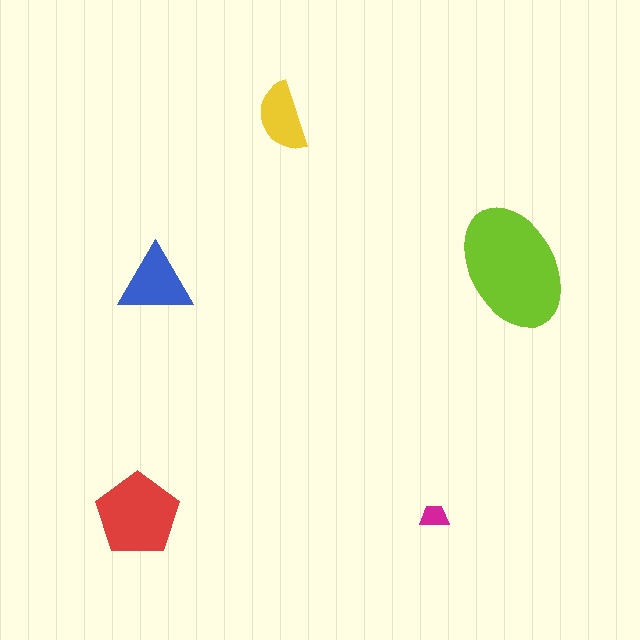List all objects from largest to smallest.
The lime ellipse, the red pentagon, the blue triangle, the yellow semicircle, the magenta trapezoid.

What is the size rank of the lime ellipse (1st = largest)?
1st.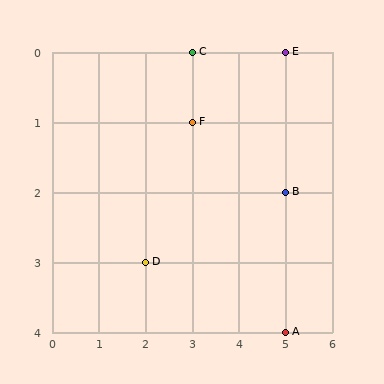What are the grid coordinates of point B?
Point B is at grid coordinates (5, 2).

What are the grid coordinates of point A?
Point A is at grid coordinates (5, 4).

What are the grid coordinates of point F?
Point F is at grid coordinates (3, 1).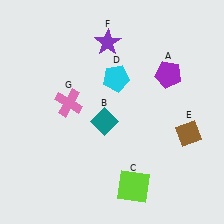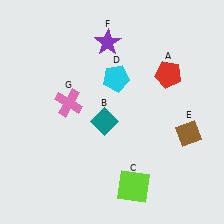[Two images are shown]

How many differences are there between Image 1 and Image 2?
There is 1 difference between the two images.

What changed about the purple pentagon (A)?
In Image 1, A is purple. In Image 2, it changed to red.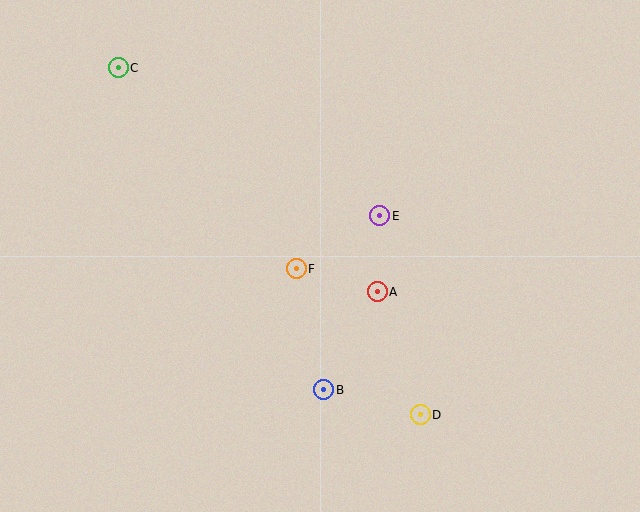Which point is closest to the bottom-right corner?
Point D is closest to the bottom-right corner.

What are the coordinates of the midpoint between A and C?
The midpoint between A and C is at (248, 180).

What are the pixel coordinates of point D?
Point D is at (420, 415).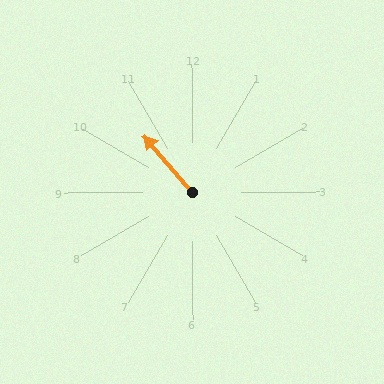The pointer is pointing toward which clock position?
Roughly 11 o'clock.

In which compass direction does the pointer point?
Northwest.